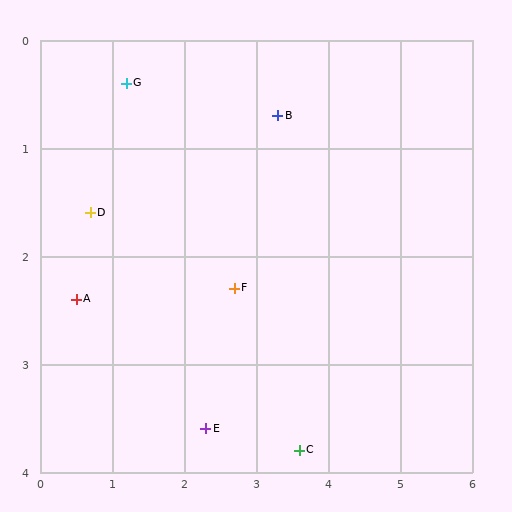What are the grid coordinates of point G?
Point G is at approximately (1.2, 0.4).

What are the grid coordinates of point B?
Point B is at approximately (3.3, 0.7).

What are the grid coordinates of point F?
Point F is at approximately (2.7, 2.3).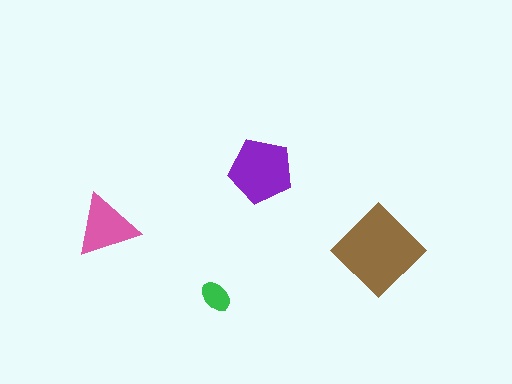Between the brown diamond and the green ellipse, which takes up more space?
The brown diamond.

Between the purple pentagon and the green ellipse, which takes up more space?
The purple pentagon.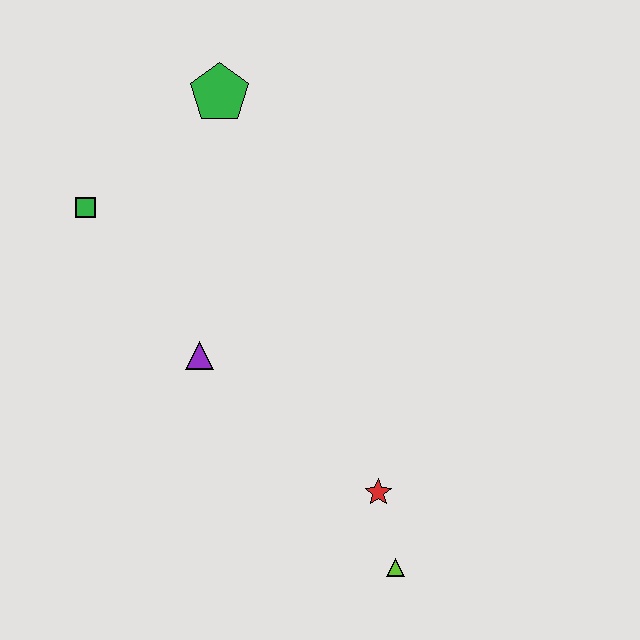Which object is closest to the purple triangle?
The green square is closest to the purple triangle.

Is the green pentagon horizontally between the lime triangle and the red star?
No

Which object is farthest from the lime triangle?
The green pentagon is farthest from the lime triangle.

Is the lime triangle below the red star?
Yes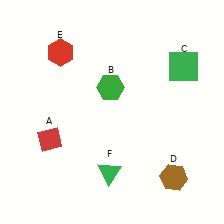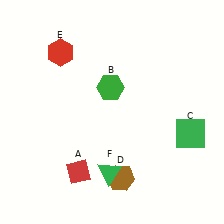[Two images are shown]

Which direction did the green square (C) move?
The green square (C) moved down.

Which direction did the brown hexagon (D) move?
The brown hexagon (D) moved left.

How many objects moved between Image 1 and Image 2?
3 objects moved between the two images.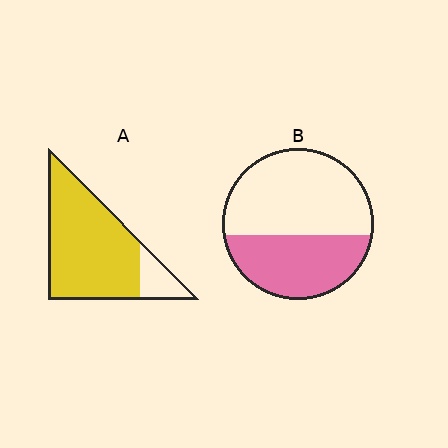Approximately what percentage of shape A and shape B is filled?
A is approximately 85% and B is approximately 40%.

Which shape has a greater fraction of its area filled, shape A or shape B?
Shape A.